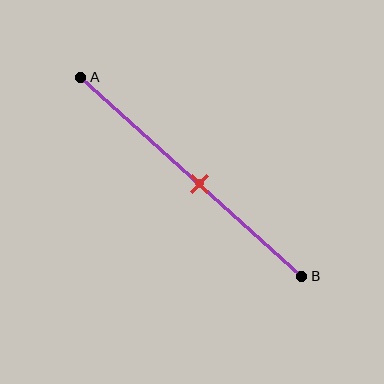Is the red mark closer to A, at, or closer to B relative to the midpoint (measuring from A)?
The red mark is closer to point B than the midpoint of segment AB.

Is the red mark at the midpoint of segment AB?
No, the mark is at about 55% from A, not at the 50% midpoint.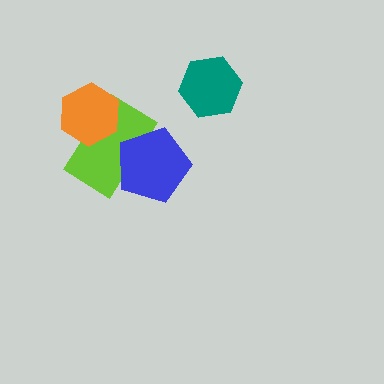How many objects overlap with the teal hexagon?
0 objects overlap with the teal hexagon.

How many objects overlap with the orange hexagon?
1 object overlaps with the orange hexagon.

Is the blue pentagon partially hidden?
No, no other shape covers it.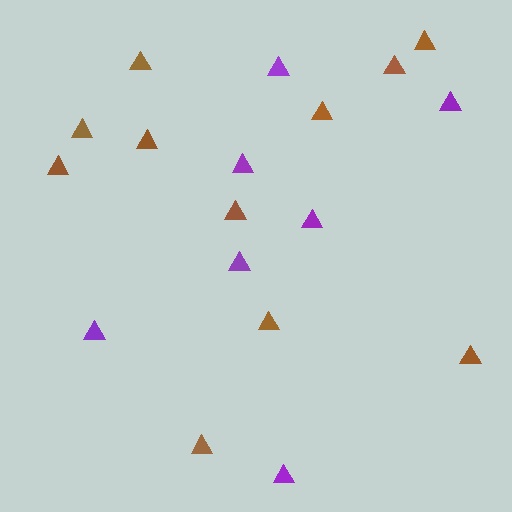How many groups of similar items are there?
There are 2 groups: one group of brown triangles (11) and one group of purple triangles (7).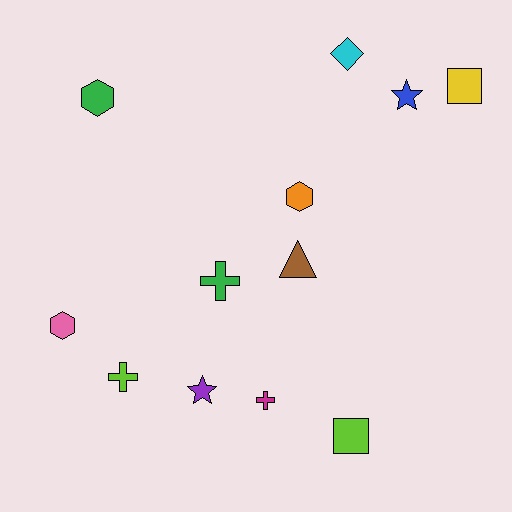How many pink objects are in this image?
There is 1 pink object.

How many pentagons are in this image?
There are no pentagons.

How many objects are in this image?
There are 12 objects.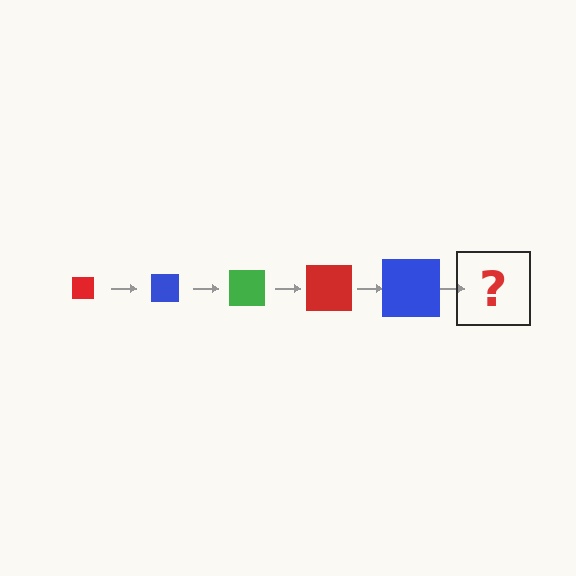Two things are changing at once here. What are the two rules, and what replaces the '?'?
The two rules are that the square grows larger each step and the color cycles through red, blue, and green. The '?' should be a green square, larger than the previous one.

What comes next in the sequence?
The next element should be a green square, larger than the previous one.